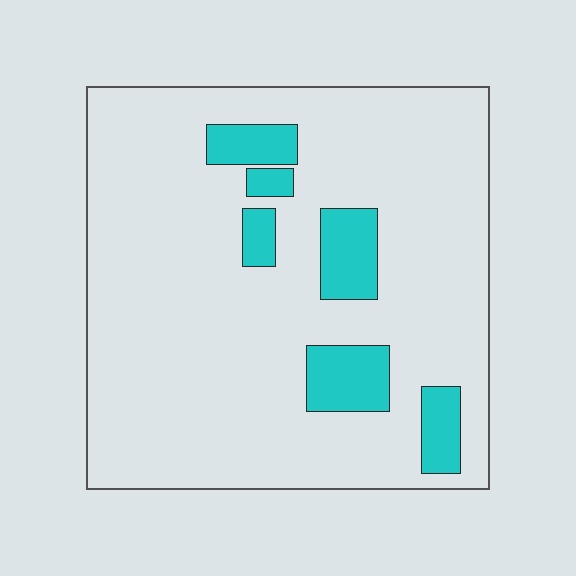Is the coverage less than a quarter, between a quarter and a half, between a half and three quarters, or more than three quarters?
Less than a quarter.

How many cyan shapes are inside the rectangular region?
6.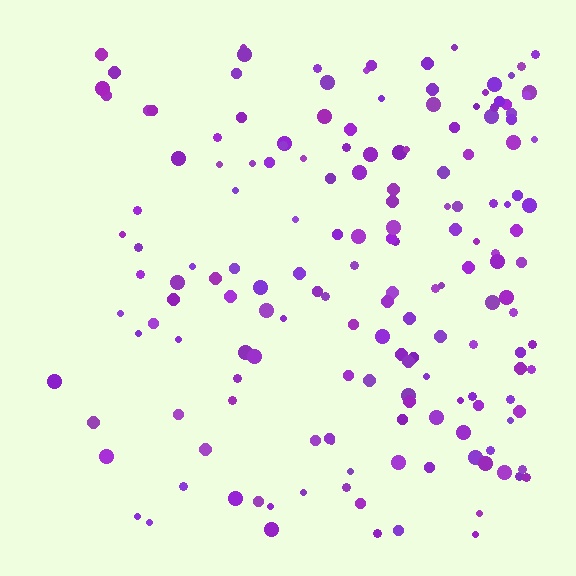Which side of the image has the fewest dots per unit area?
The left.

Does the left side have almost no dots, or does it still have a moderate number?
Still a moderate number, just noticeably fewer than the right.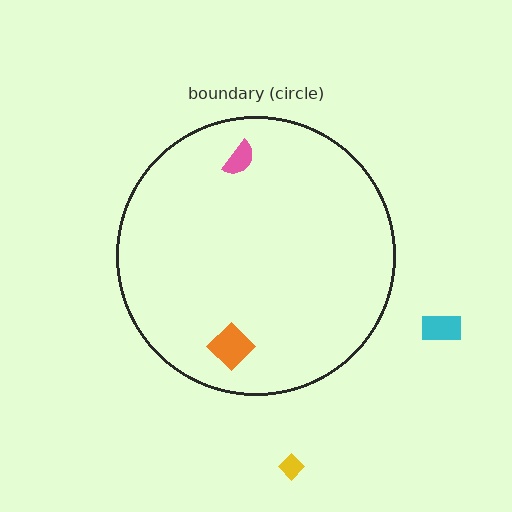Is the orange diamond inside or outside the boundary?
Inside.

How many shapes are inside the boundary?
2 inside, 2 outside.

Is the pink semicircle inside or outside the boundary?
Inside.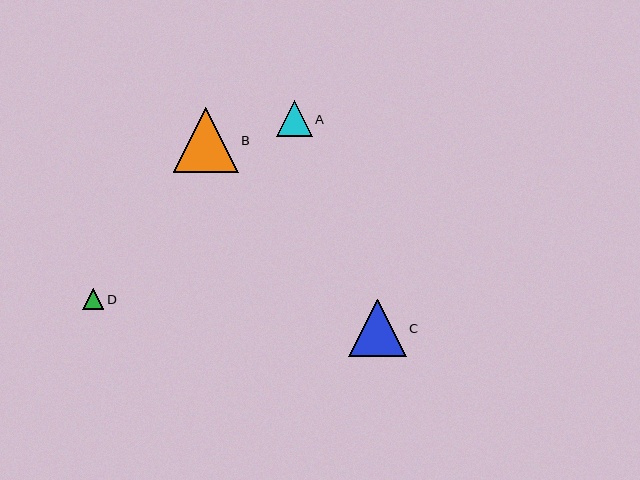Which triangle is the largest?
Triangle B is the largest with a size of approximately 65 pixels.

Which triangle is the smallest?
Triangle D is the smallest with a size of approximately 21 pixels.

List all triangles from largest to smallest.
From largest to smallest: B, C, A, D.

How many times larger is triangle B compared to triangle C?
Triangle B is approximately 1.1 times the size of triangle C.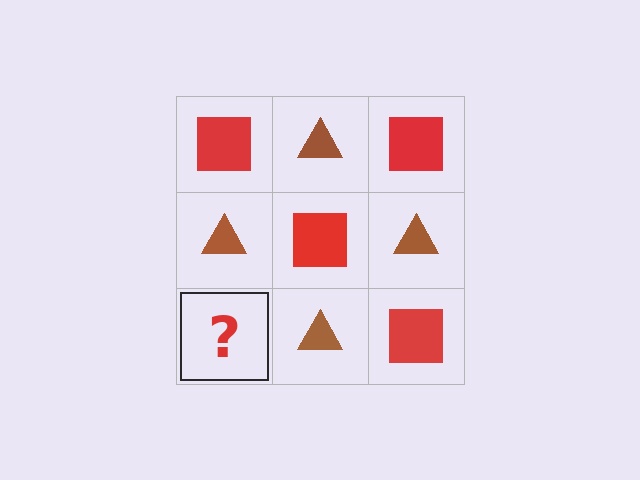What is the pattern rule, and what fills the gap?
The rule is that it alternates red square and brown triangle in a checkerboard pattern. The gap should be filled with a red square.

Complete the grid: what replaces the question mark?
The question mark should be replaced with a red square.